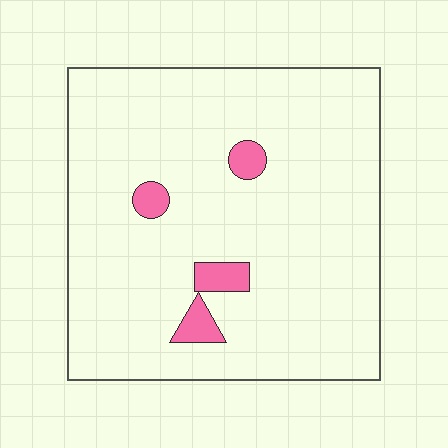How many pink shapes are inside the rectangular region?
4.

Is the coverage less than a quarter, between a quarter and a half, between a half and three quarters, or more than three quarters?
Less than a quarter.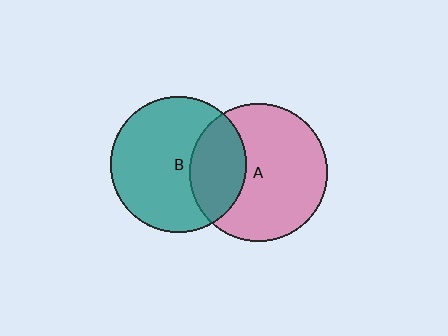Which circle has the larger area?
Circle A (pink).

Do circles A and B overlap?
Yes.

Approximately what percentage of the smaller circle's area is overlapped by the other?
Approximately 30%.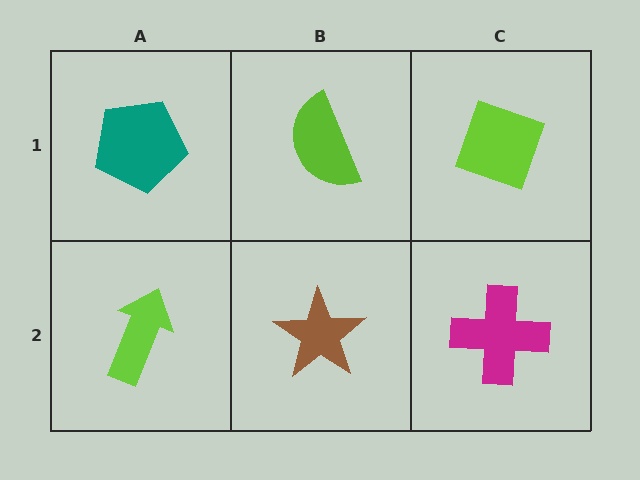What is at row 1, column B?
A lime semicircle.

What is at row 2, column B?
A brown star.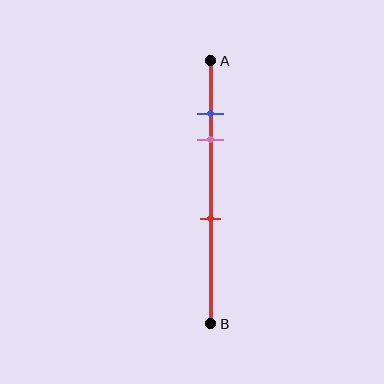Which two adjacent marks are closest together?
The blue and pink marks are the closest adjacent pair.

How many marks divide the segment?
There are 3 marks dividing the segment.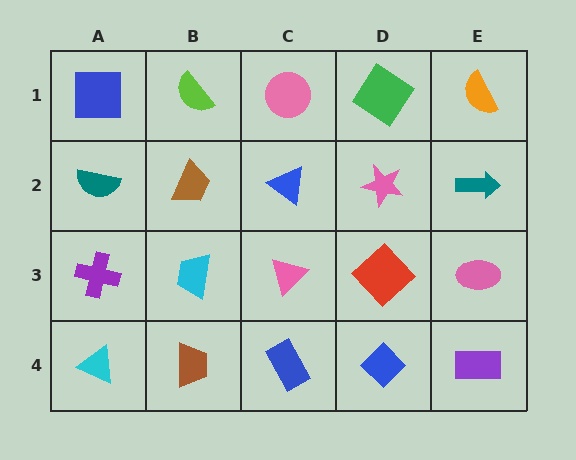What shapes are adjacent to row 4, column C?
A pink triangle (row 3, column C), a brown trapezoid (row 4, column B), a blue diamond (row 4, column D).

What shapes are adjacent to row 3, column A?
A teal semicircle (row 2, column A), a cyan triangle (row 4, column A), a cyan trapezoid (row 3, column B).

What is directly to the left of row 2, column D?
A blue triangle.